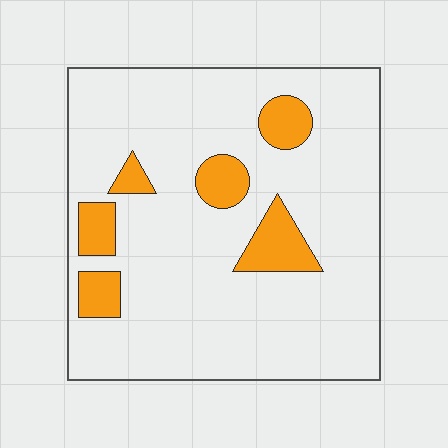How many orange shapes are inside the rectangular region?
6.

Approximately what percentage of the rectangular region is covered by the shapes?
Approximately 15%.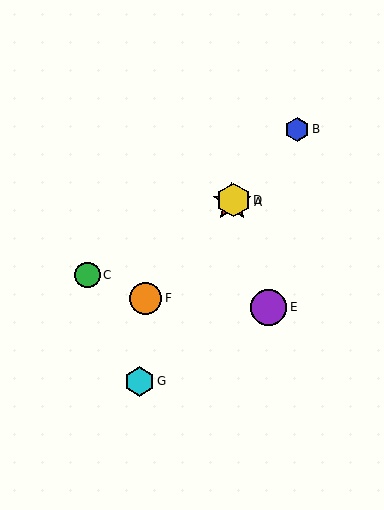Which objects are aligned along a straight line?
Objects A, B, D, F are aligned along a straight line.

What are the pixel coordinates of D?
Object D is at (234, 200).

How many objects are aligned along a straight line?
4 objects (A, B, D, F) are aligned along a straight line.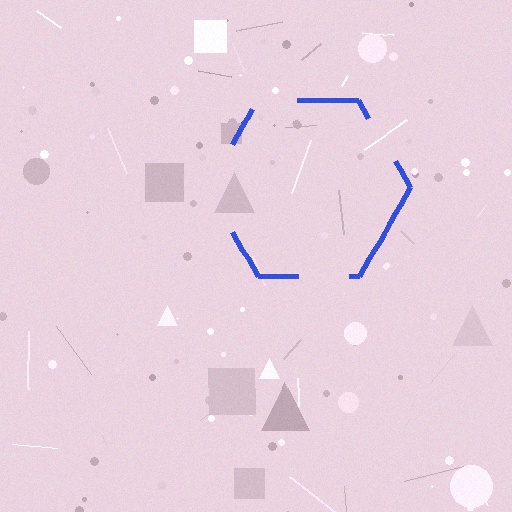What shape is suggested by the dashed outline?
The dashed outline suggests a hexagon.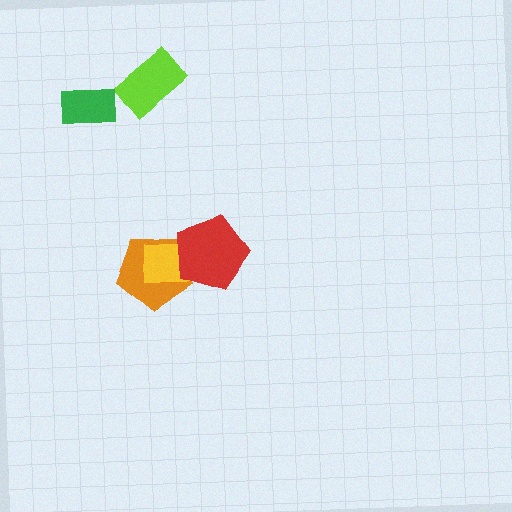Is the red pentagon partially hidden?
No, no other shape covers it.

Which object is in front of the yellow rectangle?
The red pentagon is in front of the yellow rectangle.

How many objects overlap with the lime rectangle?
0 objects overlap with the lime rectangle.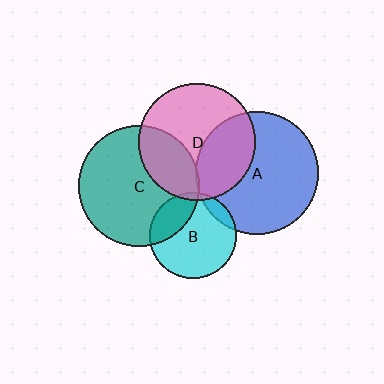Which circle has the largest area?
Circle A (blue).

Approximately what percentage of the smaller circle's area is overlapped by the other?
Approximately 25%.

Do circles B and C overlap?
Yes.